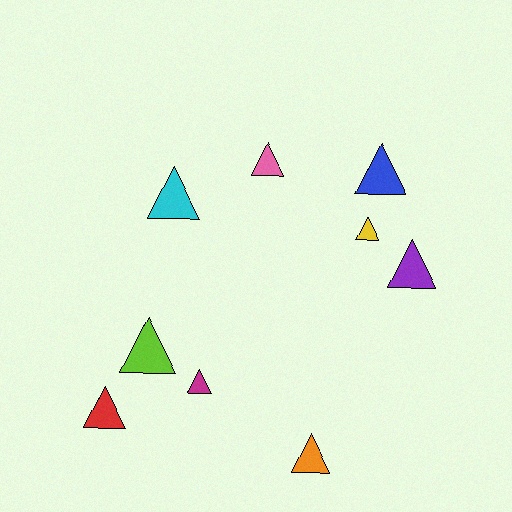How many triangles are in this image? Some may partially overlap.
There are 9 triangles.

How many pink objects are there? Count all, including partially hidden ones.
There is 1 pink object.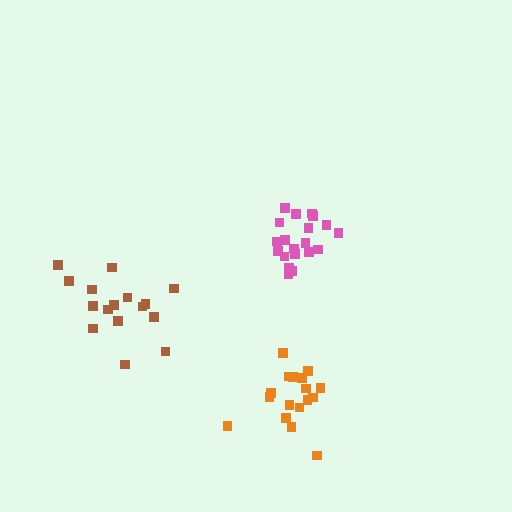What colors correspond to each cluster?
The clusters are colored: pink, brown, orange.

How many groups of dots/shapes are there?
There are 3 groups.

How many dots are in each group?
Group 1: 20 dots, Group 2: 16 dots, Group 3: 17 dots (53 total).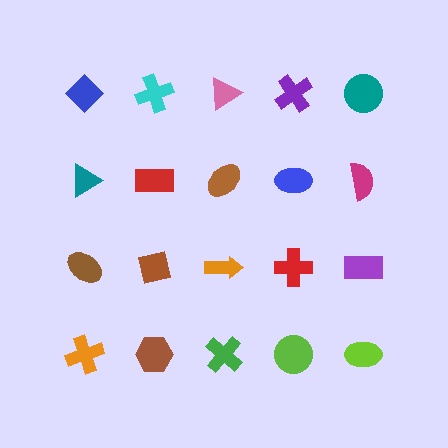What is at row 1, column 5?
A teal circle.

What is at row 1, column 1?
A blue diamond.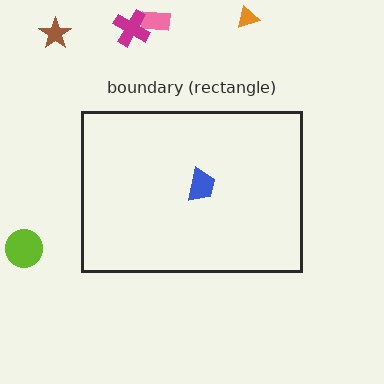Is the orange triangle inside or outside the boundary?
Outside.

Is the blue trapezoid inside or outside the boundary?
Inside.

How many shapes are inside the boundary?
1 inside, 5 outside.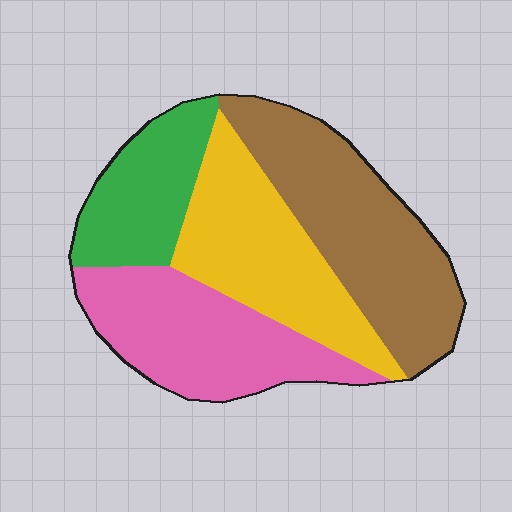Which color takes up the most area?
Brown, at roughly 30%.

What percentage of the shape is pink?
Pink takes up between a sixth and a third of the shape.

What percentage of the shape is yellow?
Yellow takes up about one quarter (1/4) of the shape.